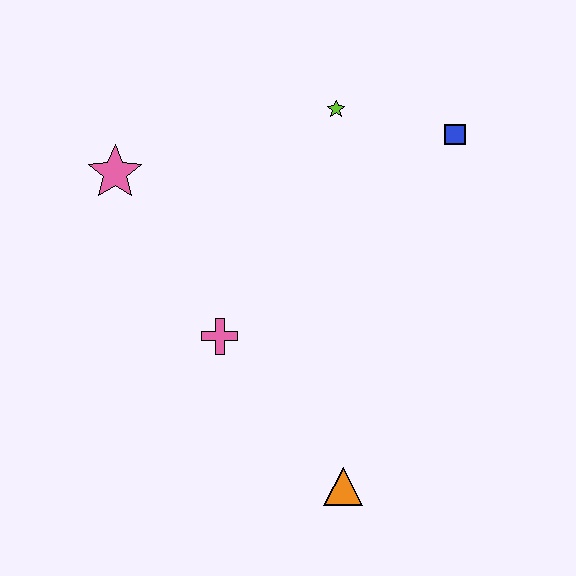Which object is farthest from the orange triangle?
The pink star is farthest from the orange triangle.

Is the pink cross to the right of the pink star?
Yes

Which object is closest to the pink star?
The pink cross is closest to the pink star.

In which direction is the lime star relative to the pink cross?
The lime star is above the pink cross.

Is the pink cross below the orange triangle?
No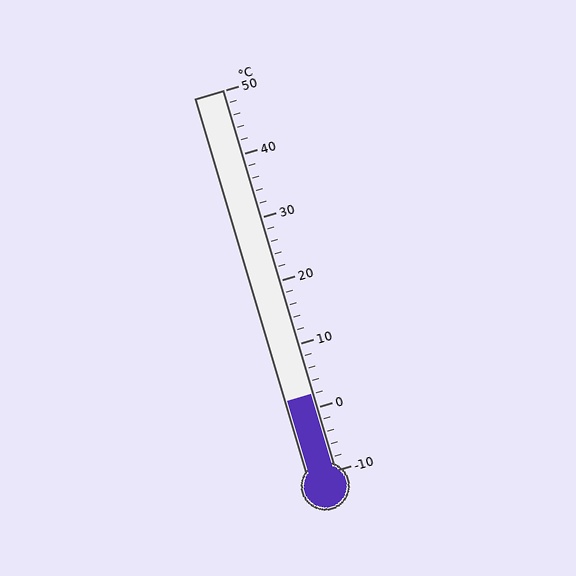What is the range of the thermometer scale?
The thermometer scale ranges from -10°C to 50°C.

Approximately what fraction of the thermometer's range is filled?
The thermometer is filled to approximately 20% of its range.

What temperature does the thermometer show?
The thermometer shows approximately 2°C.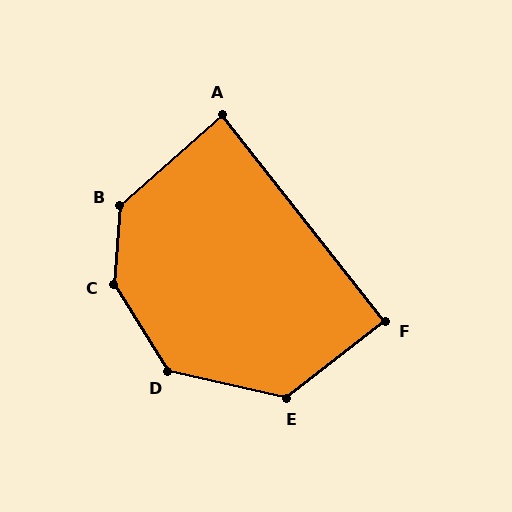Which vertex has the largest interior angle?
C, at approximately 144 degrees.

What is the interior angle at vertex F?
Approximately 89 degrees (approximately right).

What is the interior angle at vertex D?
Approximately 134 degrees (obtuse).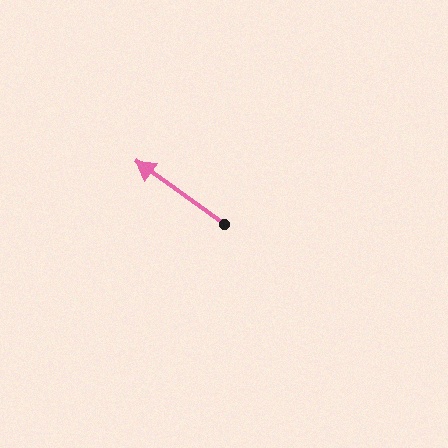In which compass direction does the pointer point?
Northwest.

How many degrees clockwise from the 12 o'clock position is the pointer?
Approximately 305 degrees.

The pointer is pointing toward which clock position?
Roughly 10 o'clock.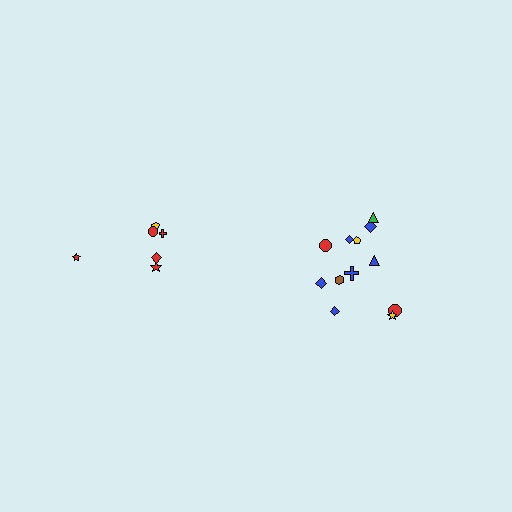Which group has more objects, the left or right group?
The right group.